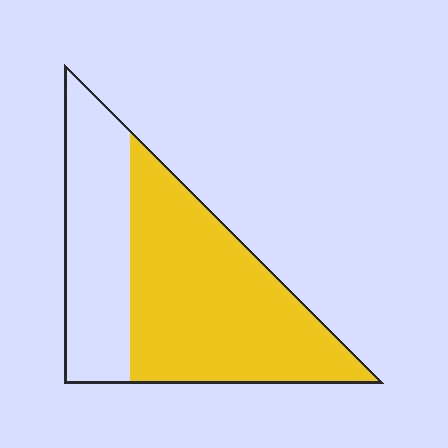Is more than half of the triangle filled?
Yes.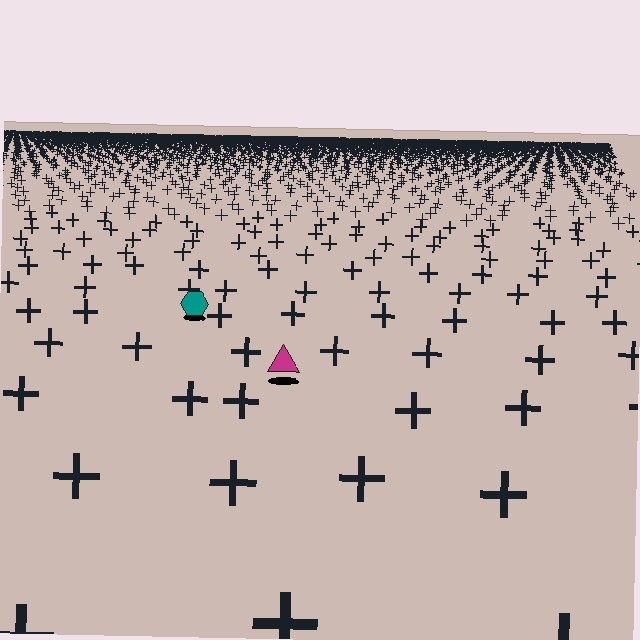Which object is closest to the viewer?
The magenta triangle is closest. The texture marks near it are larger and more spread out.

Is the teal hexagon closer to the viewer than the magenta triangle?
No. The magenta triangle is closer — you can tell from the texture gradient: the ground texture is coarser near it.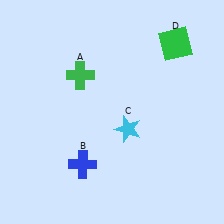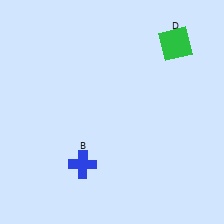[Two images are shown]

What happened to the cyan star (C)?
The cyan star (C) was removed in Image 2. It was in the bottom-right area of Image 1.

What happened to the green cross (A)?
The green cross (A) was removed in Image 2. It was in the top-left area of Image 1.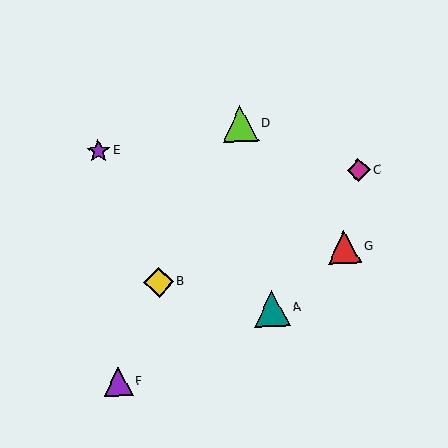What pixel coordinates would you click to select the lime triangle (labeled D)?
Click at (240, 124) to select the lime triangle D.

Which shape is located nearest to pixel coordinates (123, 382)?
The purple triangle (labeled F) at (118, 381) is nearest to that location.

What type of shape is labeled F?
Shape F is a purple triangle.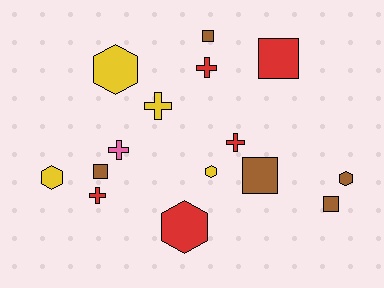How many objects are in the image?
There are 15 objects.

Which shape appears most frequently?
Cross, with 5 objects.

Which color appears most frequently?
Brown, with 5 objects.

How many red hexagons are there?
There is 1 red hexagon.